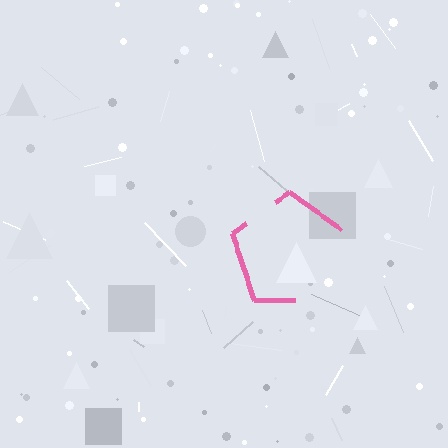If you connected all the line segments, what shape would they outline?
They would outline a pentagon.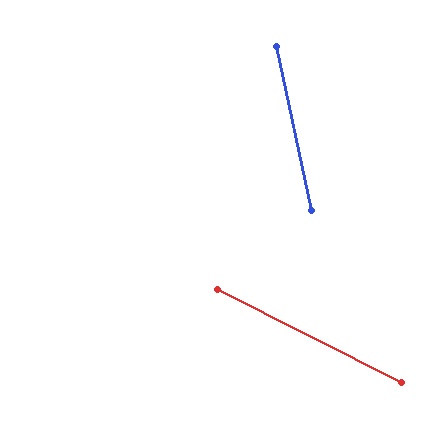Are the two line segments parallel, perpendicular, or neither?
Neither parallel nor perpendicular — they differ by about 51°.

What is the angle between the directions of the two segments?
Approximately 51 degrees.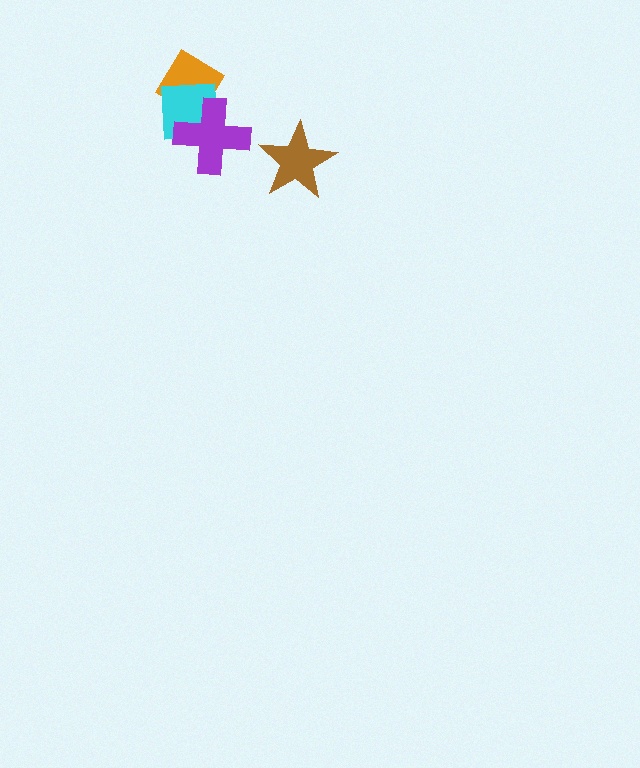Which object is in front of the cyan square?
The purple cross is in front of the cyan square.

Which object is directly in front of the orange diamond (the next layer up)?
The cyan square is directly in front of the orange diamond.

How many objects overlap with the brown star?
0 objects overlap with the brown star.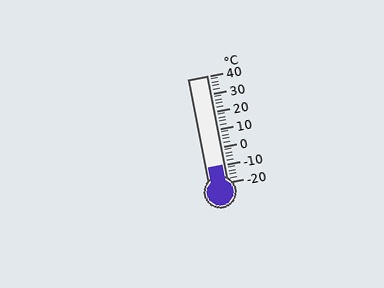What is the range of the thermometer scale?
The thermometer scale ranges from -20°C to 40°C.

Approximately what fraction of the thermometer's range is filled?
The thermometer is filled to approximately 15% of its range.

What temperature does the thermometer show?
The thermometer shows approximately -10°C.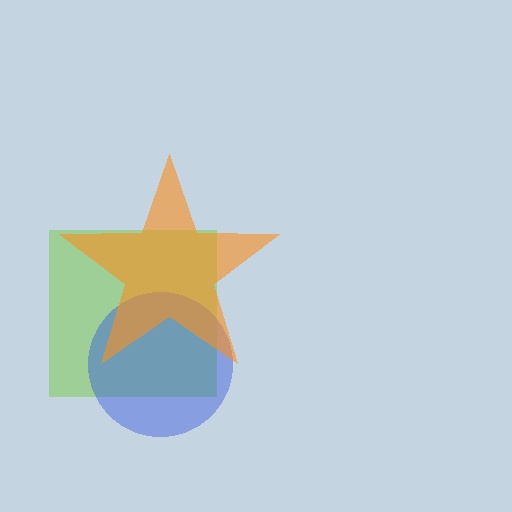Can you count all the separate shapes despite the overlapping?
Yes, there are 3 separate shapes.